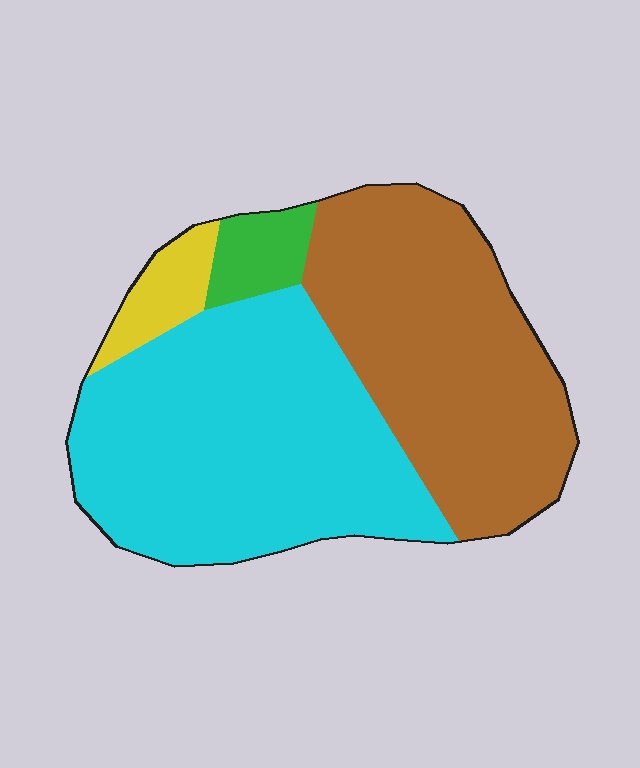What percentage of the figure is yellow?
Yellow covers roughly 5% of the figure.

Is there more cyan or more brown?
Cyan.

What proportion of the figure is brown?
Brown covers about 40% of the figure.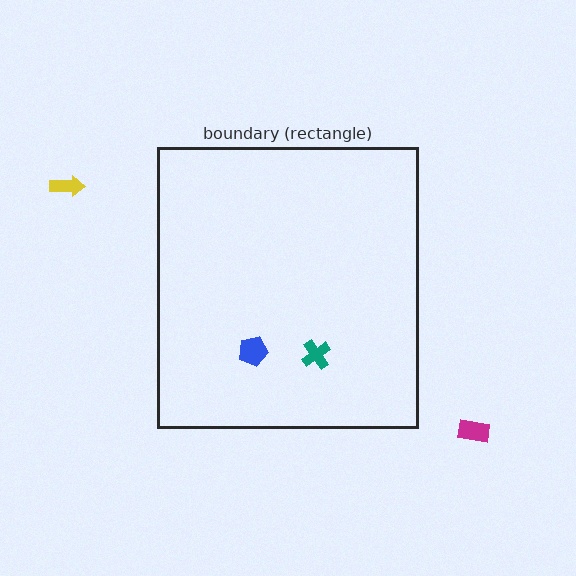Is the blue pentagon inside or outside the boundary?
Inside.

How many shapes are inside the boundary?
2 inside, 2 outside.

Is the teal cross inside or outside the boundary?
Inside.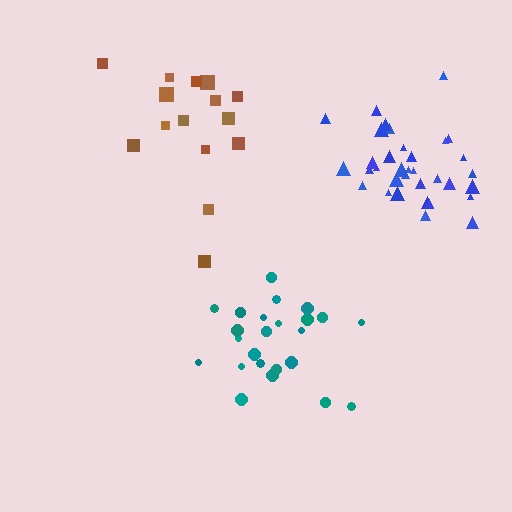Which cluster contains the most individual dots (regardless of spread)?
Blue (35).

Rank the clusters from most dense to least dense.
blue, teal, brown.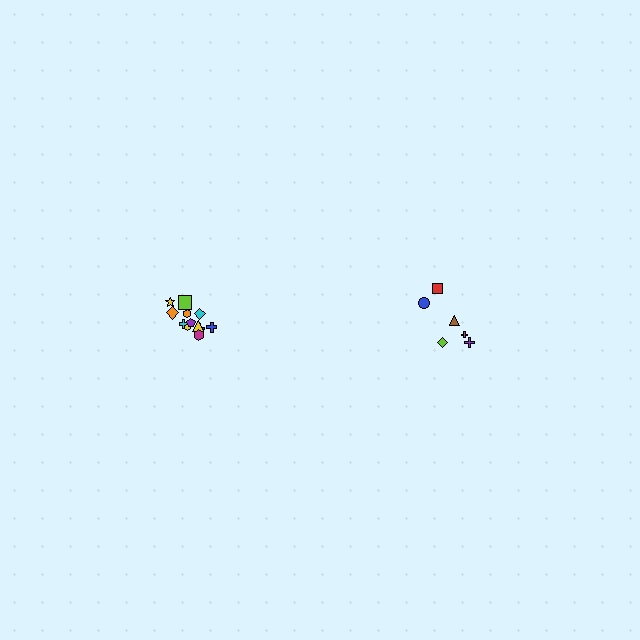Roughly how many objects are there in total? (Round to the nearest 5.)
Roughly 20 objects in total.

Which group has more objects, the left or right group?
The left group.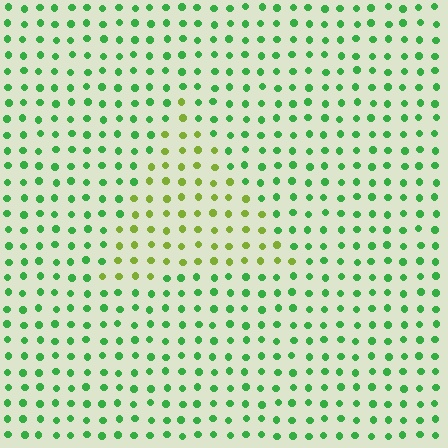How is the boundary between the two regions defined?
The boundary is defined purely by a slight shift in hue (about 44 degrees). Spacing, size, and orientation are identical on both sides.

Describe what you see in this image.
The image is filled with small green elements in a uniform arrangement. A triangle-shaped region is visible where the elements are tinted to a slightly different hue, forming a subtle color boundary.